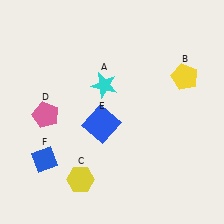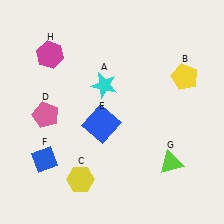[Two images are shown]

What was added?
A lime triangle (G), a magenta hexagon (H) were added in Image 2.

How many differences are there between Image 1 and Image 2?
There are 2 differences between the two images.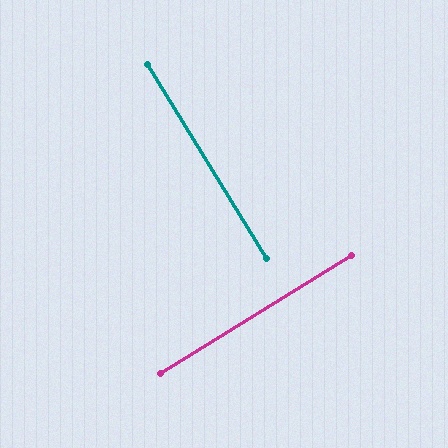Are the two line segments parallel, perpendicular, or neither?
Perpendicular — they meet at approximately 90°.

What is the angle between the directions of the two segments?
Approximately 90 degrees.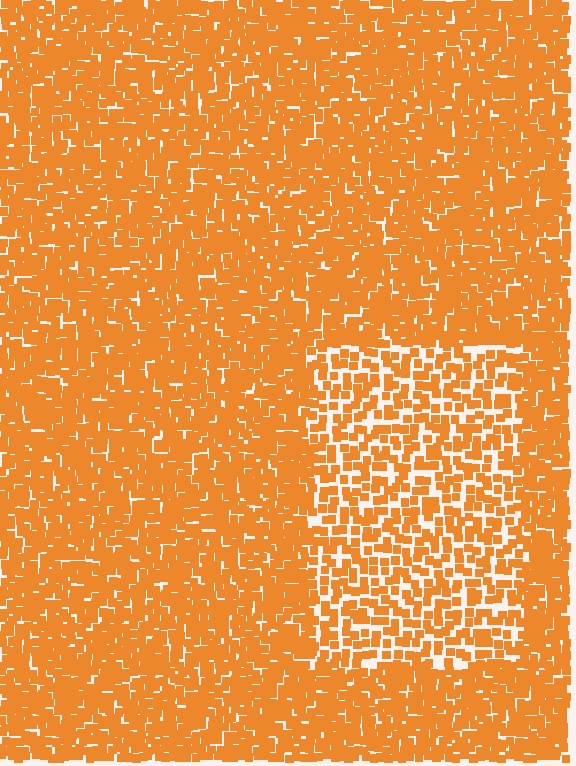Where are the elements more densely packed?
The elements are more densely packed outside the rectangle boundary.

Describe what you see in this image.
The image contains small orange elements arranged at two different densities. A rectangle-shaped region is visible where the elements are less densely packed than the surrounding area.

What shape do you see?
I see a rectangle.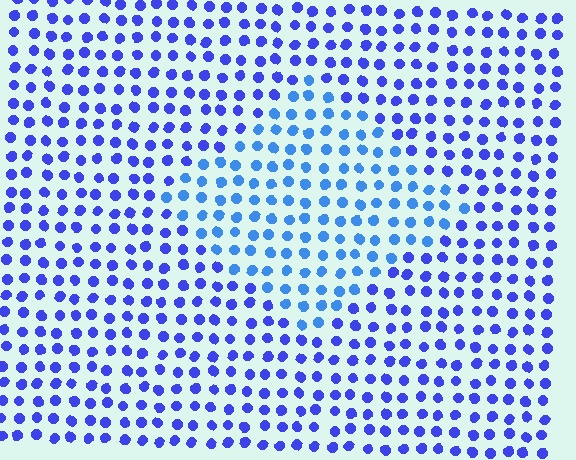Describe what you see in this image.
The image is filled with small blue elements in a uniform arrangement. A diamond-shaped region is visible where the elements are tinted to a slightly different hue, forming a subtle color boundary.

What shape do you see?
I see a diamond.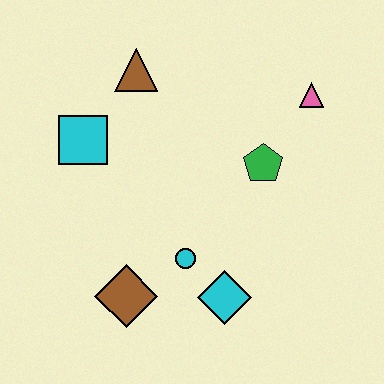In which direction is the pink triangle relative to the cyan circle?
The pink triangle is above the cyan circle.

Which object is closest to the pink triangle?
The green pentagon is closest to the pink triangle.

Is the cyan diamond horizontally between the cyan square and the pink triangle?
Yes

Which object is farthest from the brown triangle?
The cyan diamond is farthest from the brown triangle.